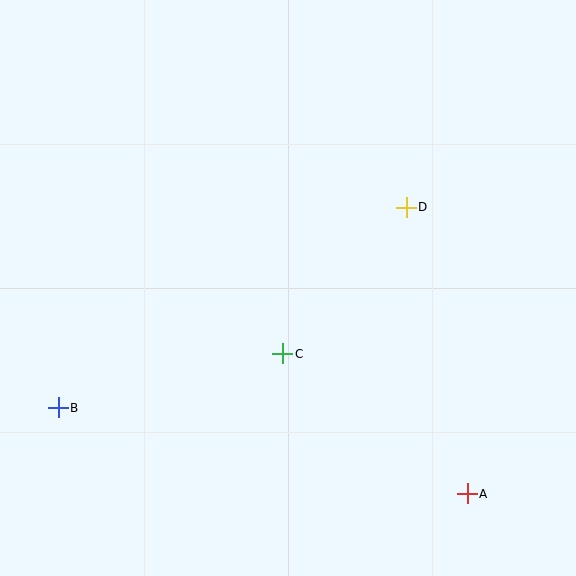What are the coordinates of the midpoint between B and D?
The midpoint between B and D is at (232, 308).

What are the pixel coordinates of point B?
Point B is at (58, 408).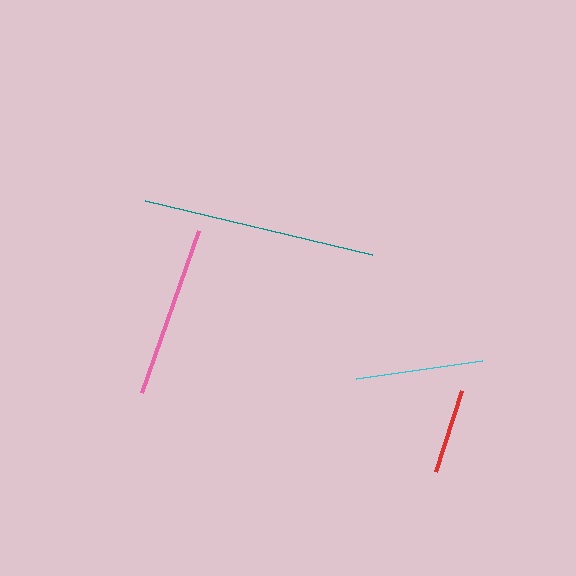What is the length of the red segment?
The red segment is approximately 86 pixels long.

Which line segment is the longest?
The teal line is the longest at approximately 233 pixels.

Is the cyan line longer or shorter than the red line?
The cyan line is longer than the red line.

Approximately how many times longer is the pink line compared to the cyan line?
The pink line is approximately 1.3 times the length of the cyan line.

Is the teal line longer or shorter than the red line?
The teal line is longer than the red line.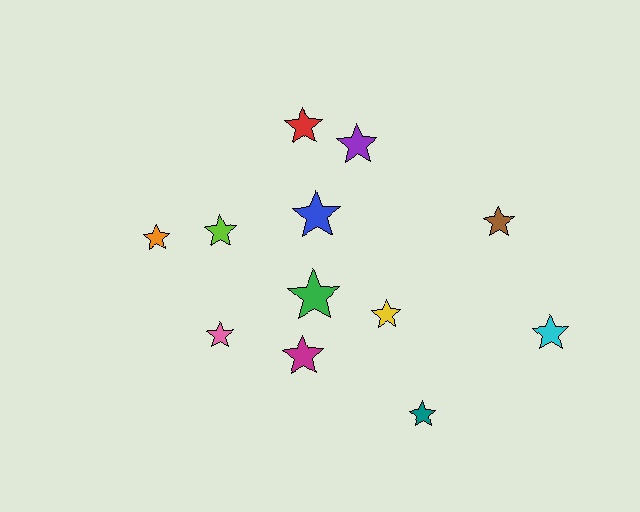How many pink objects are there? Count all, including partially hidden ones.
There is 1 pink object.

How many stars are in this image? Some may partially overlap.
There are 12 stars.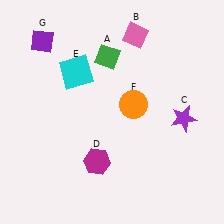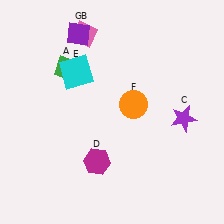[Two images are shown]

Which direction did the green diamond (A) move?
The green diamond (A) moved left.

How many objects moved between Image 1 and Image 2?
3 objects moved between the two images.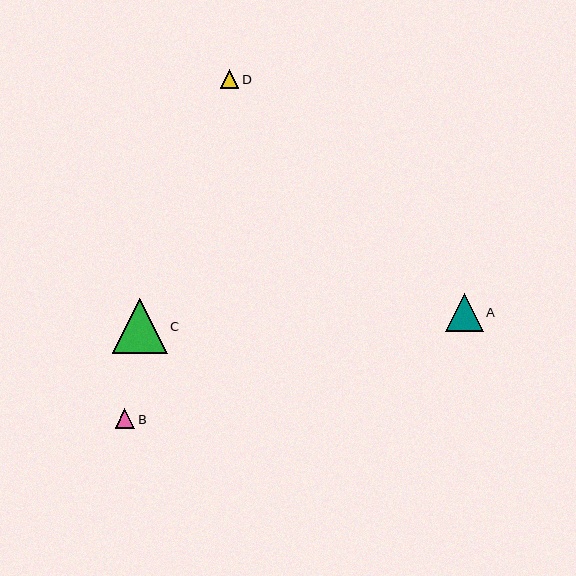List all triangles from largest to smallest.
From largest to smallest: C, A, B, D.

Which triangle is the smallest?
Triangle D is the smallest with a size of approximately 18 pixels.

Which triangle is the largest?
Triangle C is the largest with a size of approximately 55 pixels.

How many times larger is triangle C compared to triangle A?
Triangle C is approximately 1.4 times the size of triangle A.